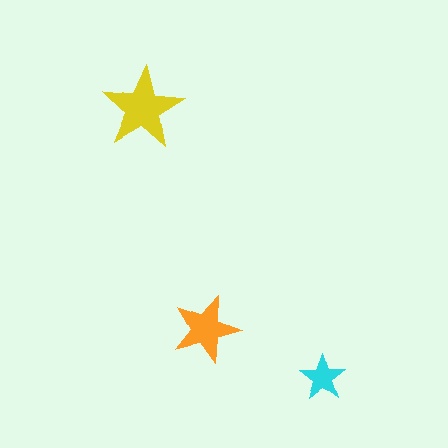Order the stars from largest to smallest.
the yellow one, the orange one, the cyan one.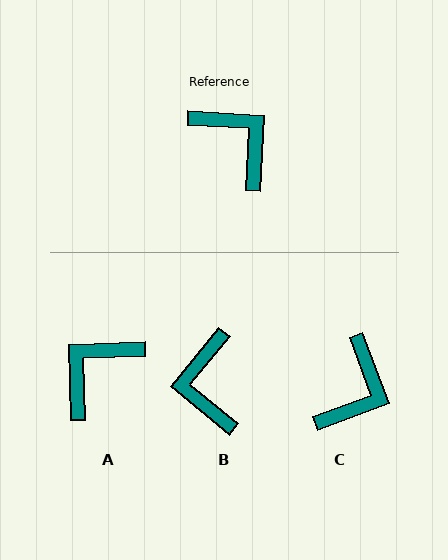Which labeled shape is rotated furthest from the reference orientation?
B, about 144 degrees away.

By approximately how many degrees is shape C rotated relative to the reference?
Approximately 67 degrees clockwise.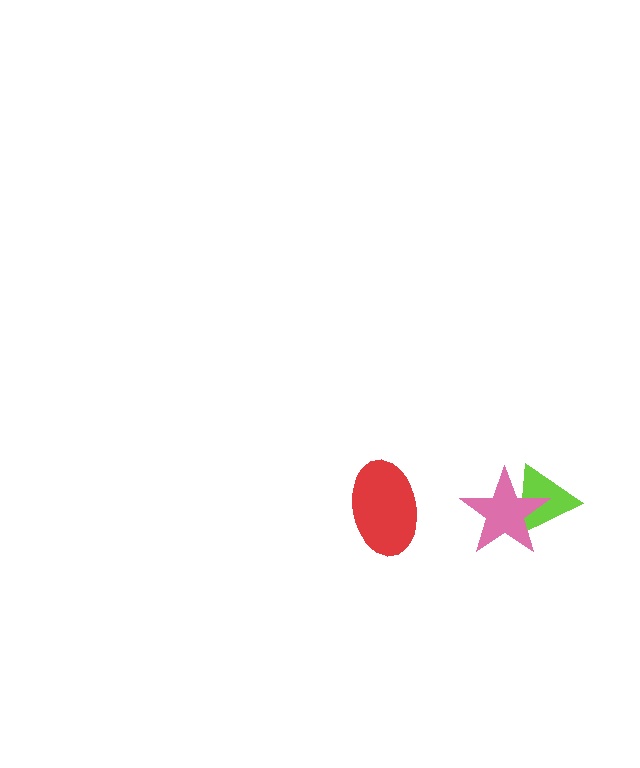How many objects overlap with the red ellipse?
0 objects overlap with the red ellipse.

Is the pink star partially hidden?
No, no other shape covers it.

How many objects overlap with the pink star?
1 object overlaps with the pink star.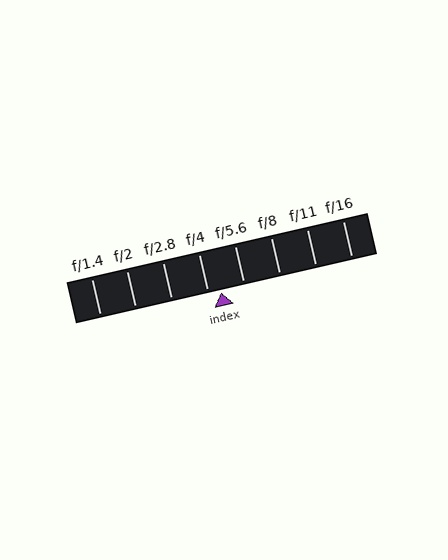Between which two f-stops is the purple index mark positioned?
The index mark is between f/4 and f/5.6.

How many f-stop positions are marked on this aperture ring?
There are 8 f-stop positions marked.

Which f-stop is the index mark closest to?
The index mark is closest to f/4.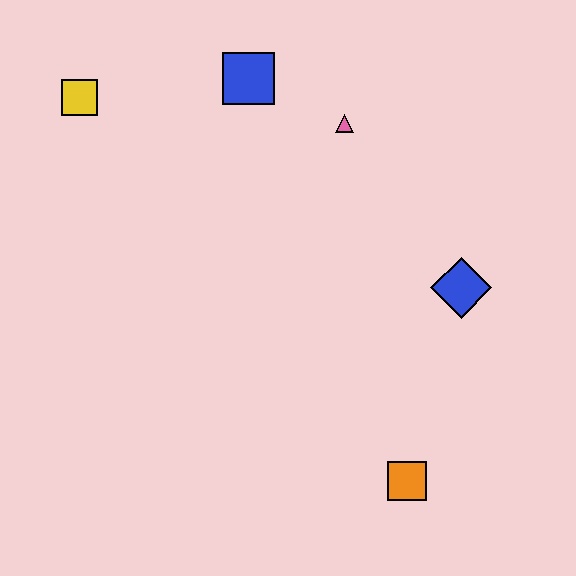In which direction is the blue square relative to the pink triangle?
The blue square is to the left of the pink triangle.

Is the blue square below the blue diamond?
No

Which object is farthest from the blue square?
The orange square is farthest from the blue square.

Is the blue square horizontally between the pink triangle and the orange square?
No